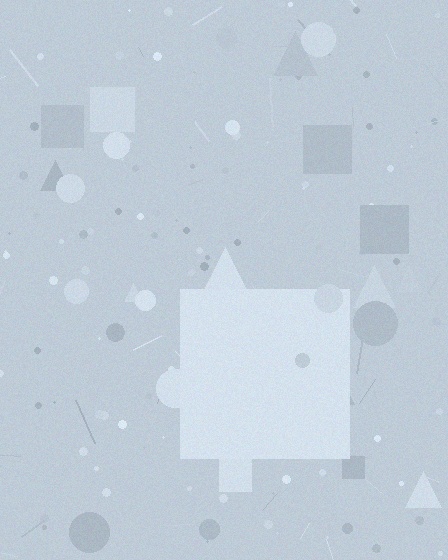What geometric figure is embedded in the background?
A square is embedded in the background.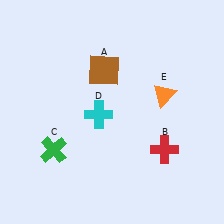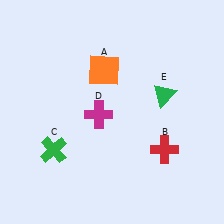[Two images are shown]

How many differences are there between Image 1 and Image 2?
There are 3 differences between the two images.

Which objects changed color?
A changed from brown to orange. D changed from cyan to magenta. E changed from orange to green.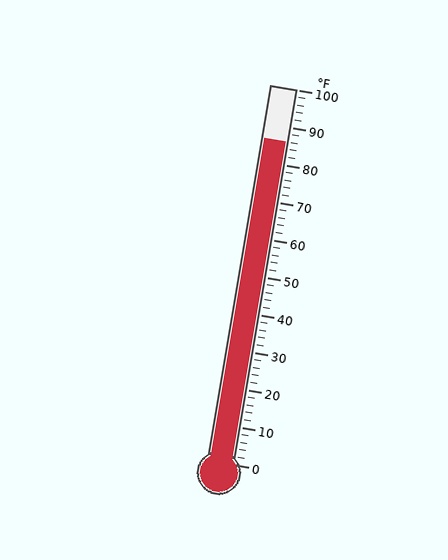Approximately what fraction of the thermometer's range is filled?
The thermometer is filled to approximately 85% of its range.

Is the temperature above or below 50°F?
The temperature is above 50°F.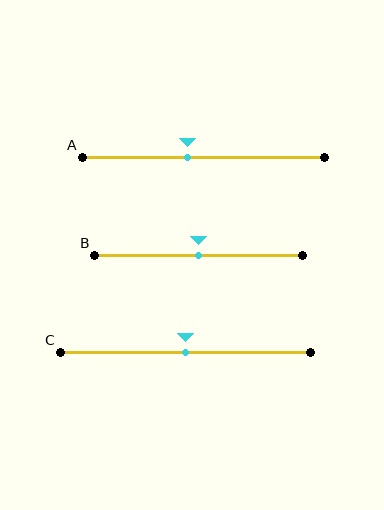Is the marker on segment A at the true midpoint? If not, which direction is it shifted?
No, the marker on segment A is shifted to the left by about 7% of the segment length.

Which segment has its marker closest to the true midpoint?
Segment B has its marker closest to the true midpoint.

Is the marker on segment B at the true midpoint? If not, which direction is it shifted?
Yes, the marker on segment B is at the true midpoint.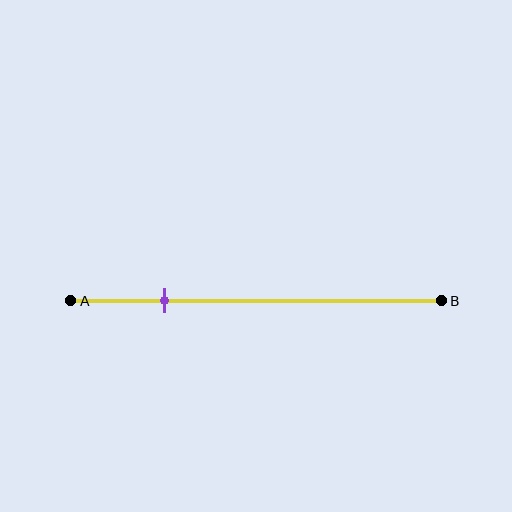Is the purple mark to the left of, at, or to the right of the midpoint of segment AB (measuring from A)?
The purple mark is to the left of the midpoint of segment AB.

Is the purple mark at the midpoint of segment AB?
No, the mark is at about 25% from A, not at the 50% midpoint.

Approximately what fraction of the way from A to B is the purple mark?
The purple mark is approximately 25% of the way from A to B.